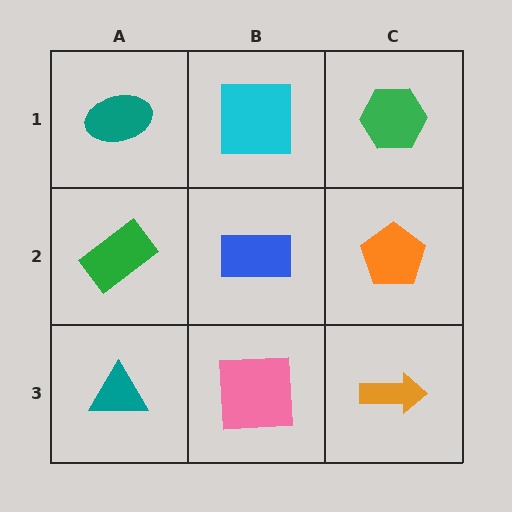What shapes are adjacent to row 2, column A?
A teal ellipse (row 1, column A), a teal triangle (row 3, column A), a blue rectangle (row 2, column B).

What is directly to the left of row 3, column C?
A pink square.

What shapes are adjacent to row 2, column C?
A green hexagon (row 1, column C), an orange arrow (row 3, column C), a blue rectangle (row 2, column B).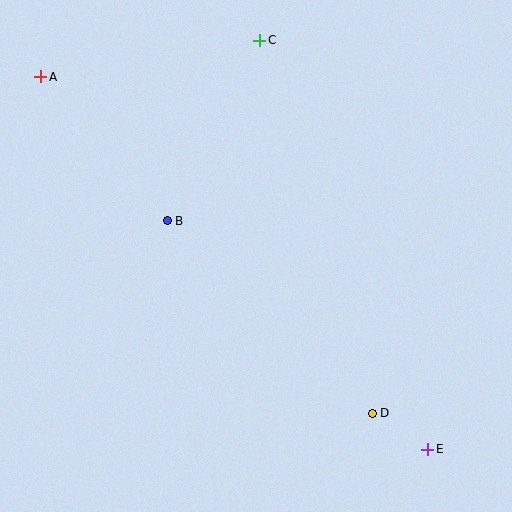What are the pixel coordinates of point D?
Point D is at (372, 413).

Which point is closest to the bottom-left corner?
Point B is closest to the bottom-left corner.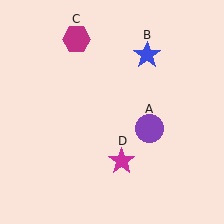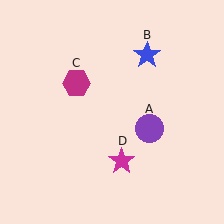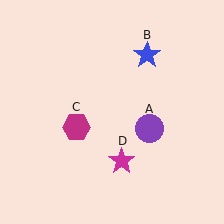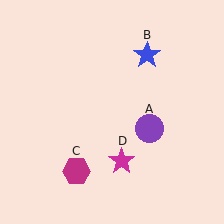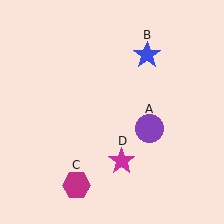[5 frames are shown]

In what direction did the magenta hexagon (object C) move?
The magenta hexagon (object C) moved down.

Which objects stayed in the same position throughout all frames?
Purple circle (object A) and blue star (object B) and magenta star (object D) remained stationary.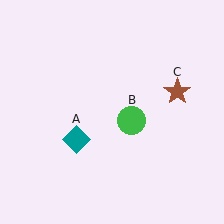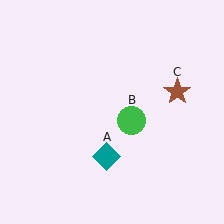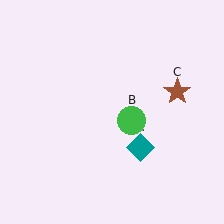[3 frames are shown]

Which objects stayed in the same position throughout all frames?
Green circle (object B) and brown star (object C) remained stationary.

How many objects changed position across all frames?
1 object changed position: teal diamond (object A).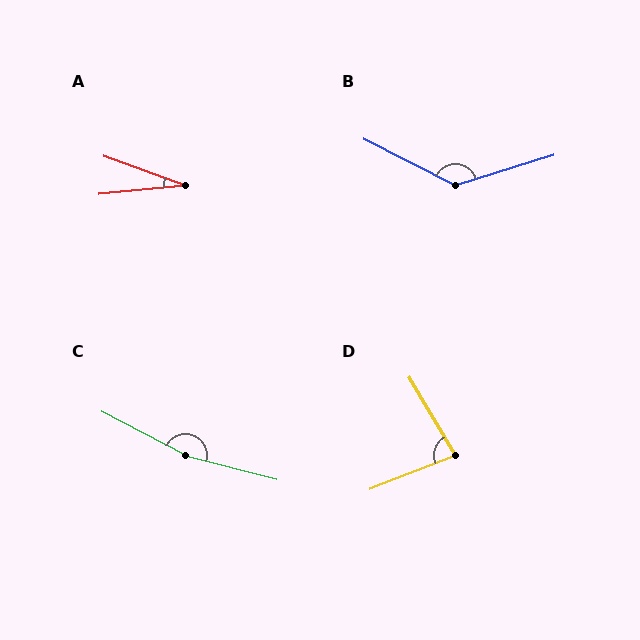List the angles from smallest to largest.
A (26°), D (81°), B (136°), C (167°).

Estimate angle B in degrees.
Approximately 136 degrees.